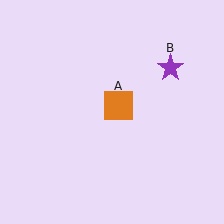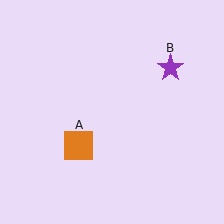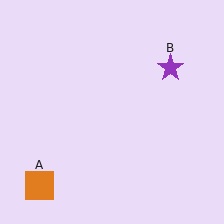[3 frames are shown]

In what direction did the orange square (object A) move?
The orange square (object A) moved down and to the left.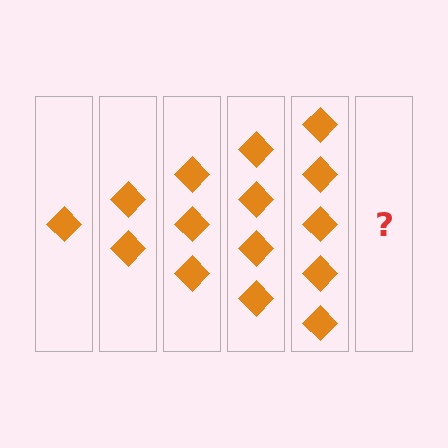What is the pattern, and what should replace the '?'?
The pattern is that each step adds one more diamond. The '?' should be 6 diamonds.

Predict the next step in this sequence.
The next step is 6 diamonds.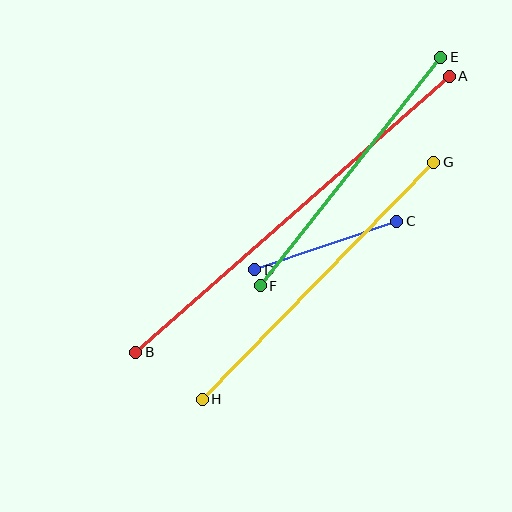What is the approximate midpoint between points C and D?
The midpoint is at approximately (326, 246) pixels.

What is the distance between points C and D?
The distance is approximately 150 pixels.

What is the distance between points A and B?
The distance is approximately 418 pixels.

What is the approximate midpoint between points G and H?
The midpoint is at approximately (318, 281) pixels.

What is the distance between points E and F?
The distance is approximately 291 pixels.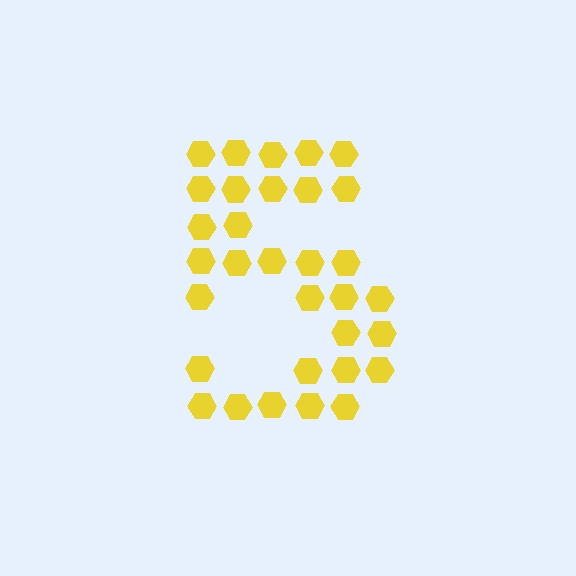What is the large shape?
The large shape is the digit 5.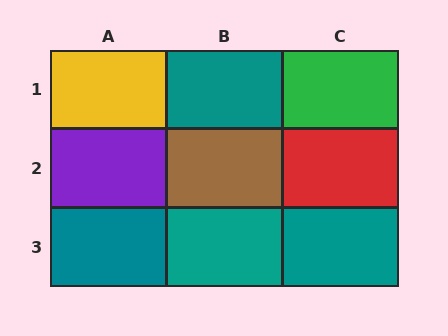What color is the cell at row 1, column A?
Yellow.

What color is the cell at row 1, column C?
Green.